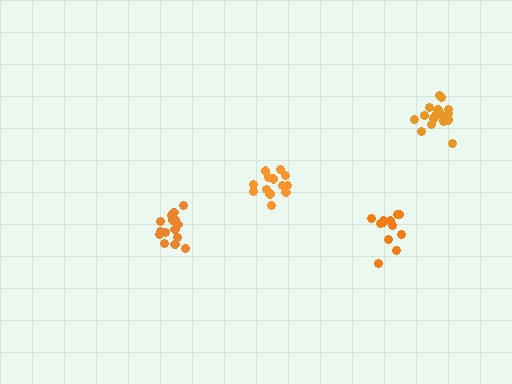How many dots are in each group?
Group 1: 12 dots, Group 2: 17 dots, Group 3: 16 dots, Group 4: 13 dots (58 total).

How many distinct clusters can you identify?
There are 4 distinct clusters.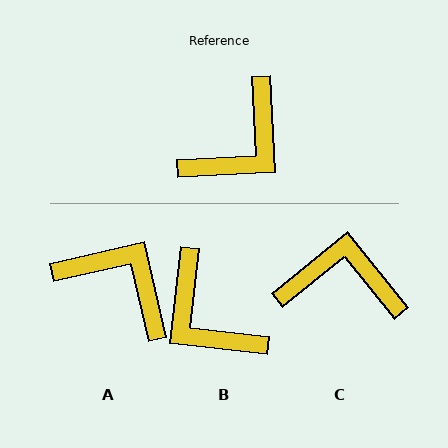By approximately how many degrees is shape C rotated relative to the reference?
Approximately 126 degrees counter-clockwise.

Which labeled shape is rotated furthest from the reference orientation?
C, about 126 degrees away.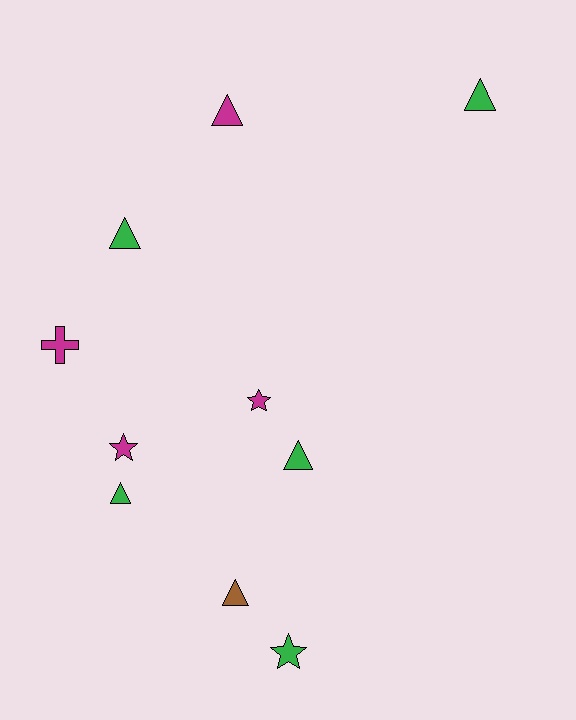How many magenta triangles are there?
There is 1 magenta triangle.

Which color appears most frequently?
Green, with 5 objects.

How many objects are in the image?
There are 10 objects.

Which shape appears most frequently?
Triangle, with 6 objects.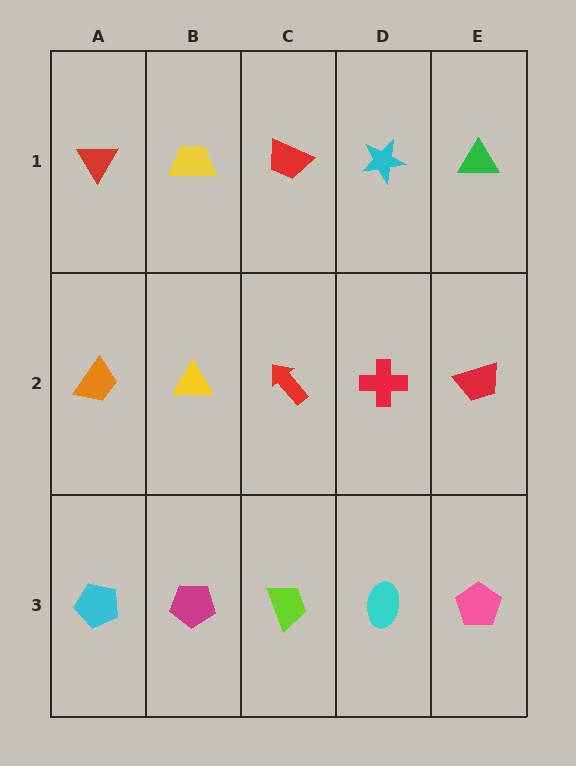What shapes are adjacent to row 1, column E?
A red trapezoid (row 2, column E), a cyan star (row 1, column D).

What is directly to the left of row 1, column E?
A cyan star.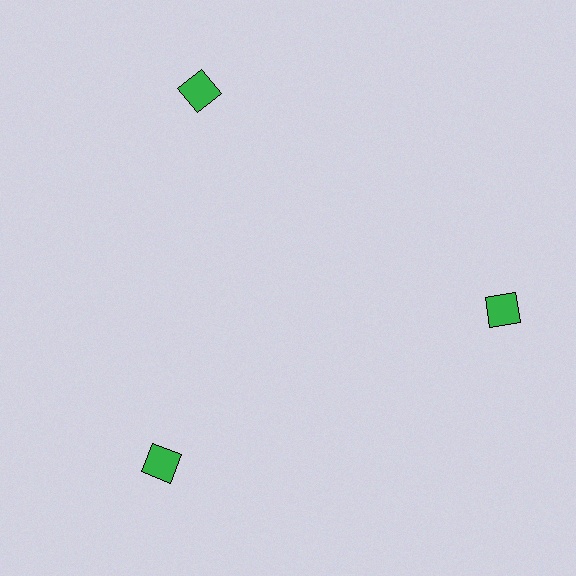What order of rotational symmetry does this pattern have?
This pattern has 3-fold rotational symmetry.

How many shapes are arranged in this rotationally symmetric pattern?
There are 3 shapes, arranged in 3 groups of 1.